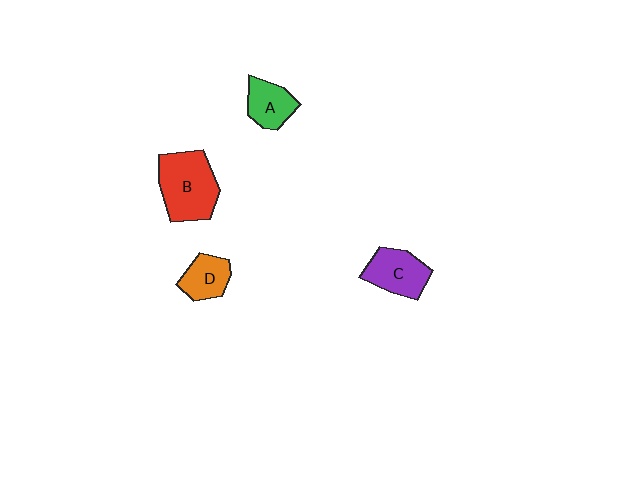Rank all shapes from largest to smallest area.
From largest to smallest: B (red), C (purple), A (green), D (orange).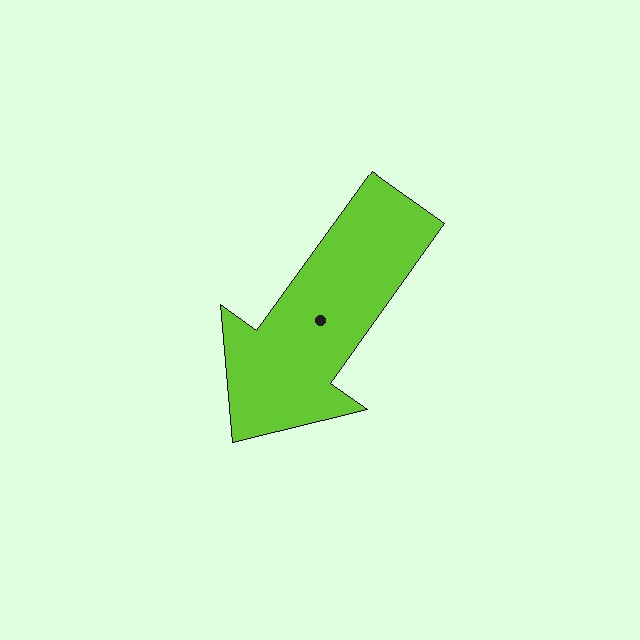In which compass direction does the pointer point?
Southwest.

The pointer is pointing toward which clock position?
Roughly 7 o'clock.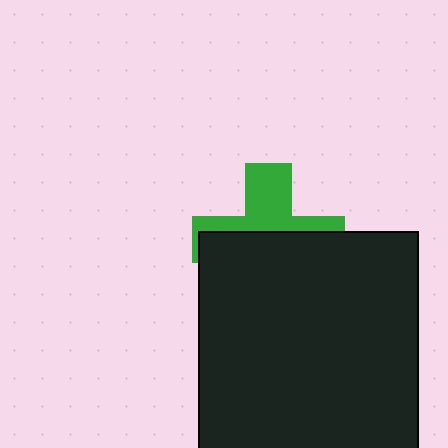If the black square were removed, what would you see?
You would see the complete green cross.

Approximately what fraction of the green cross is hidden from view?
Roughly 59% of the green cross is hidden behind the black square.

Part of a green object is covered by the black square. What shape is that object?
It is a cross.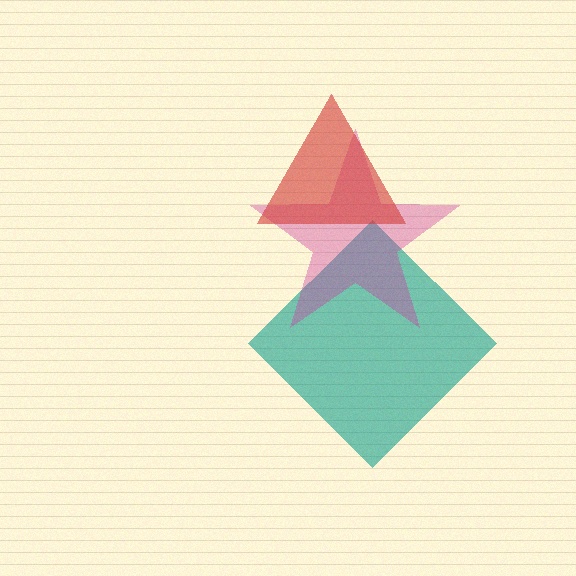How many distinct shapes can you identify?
There are 3 distinct shapes: a teal diamond, a magenta star, a red triangle.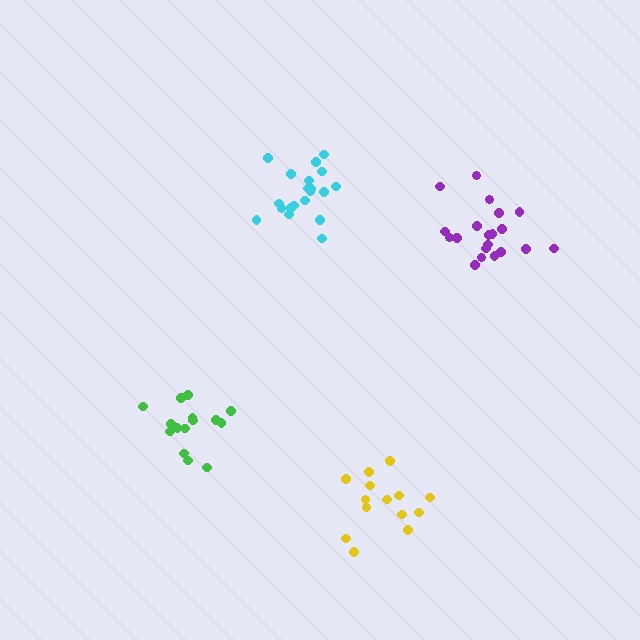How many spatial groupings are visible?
There are 4 spatial groupings.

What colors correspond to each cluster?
The clusters are colored: purple, yellow, green, cyan.